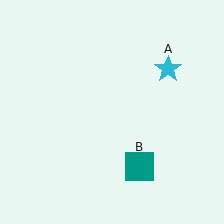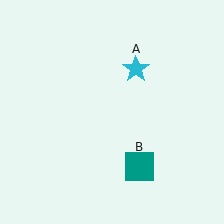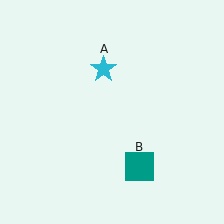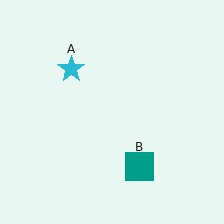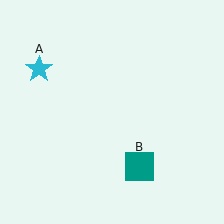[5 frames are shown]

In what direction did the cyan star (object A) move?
The cyan star (object A) moved left.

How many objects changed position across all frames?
1 object changed position: cyan star (object A).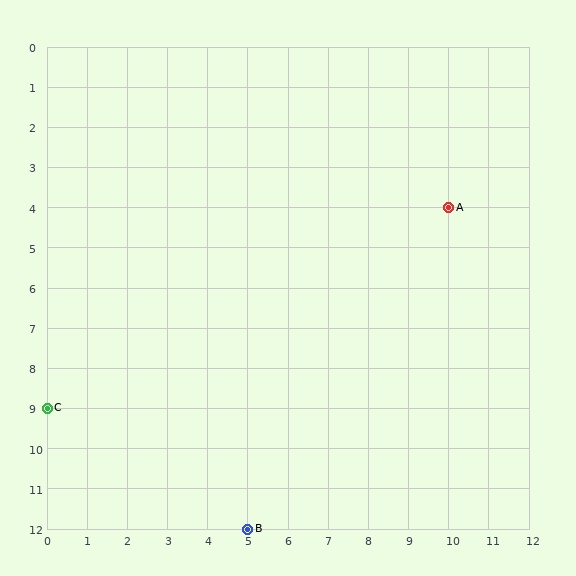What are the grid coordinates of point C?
Point C is at grid coordinates (0, 9).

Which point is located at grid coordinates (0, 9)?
Point C is at (0, 9).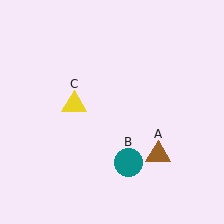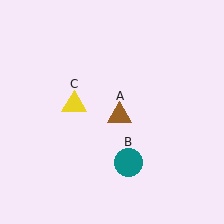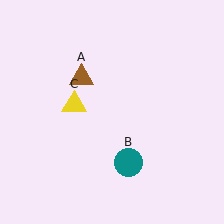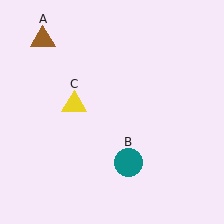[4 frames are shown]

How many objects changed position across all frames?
1 object changed position: brown triangle (object A).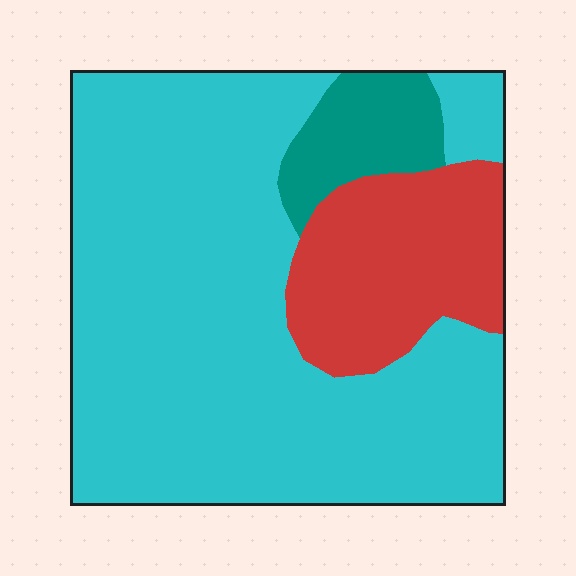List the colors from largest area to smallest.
From largest to smallest: cyan, red, teal.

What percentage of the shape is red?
Red covers 19% of the shape.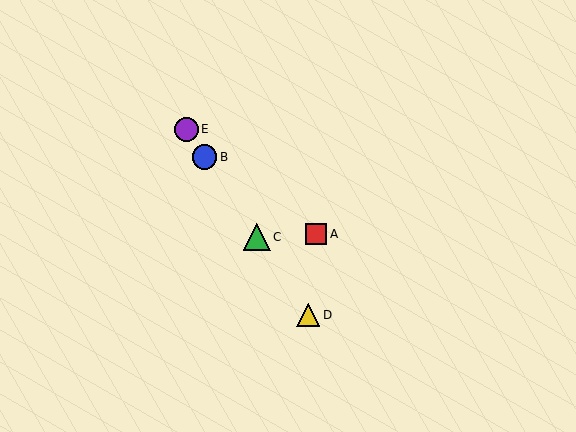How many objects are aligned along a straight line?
4 objects (B, C, D, E) are aligned along a straight line.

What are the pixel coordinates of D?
Object D is at (308, 315).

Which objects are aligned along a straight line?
Objects B, C, D, E are aligned along a straight line.